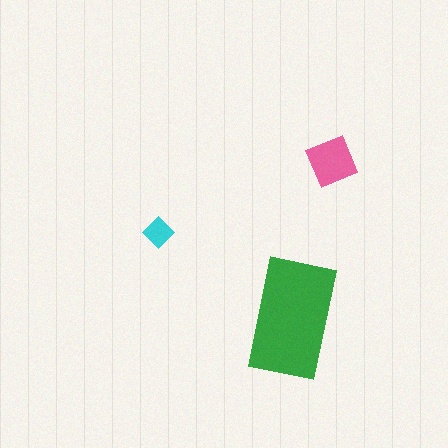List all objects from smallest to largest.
The cyan diamond, the pink square, the green rectangle.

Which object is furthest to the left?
The cyan diamond is leftmost.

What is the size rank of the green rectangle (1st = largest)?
1st.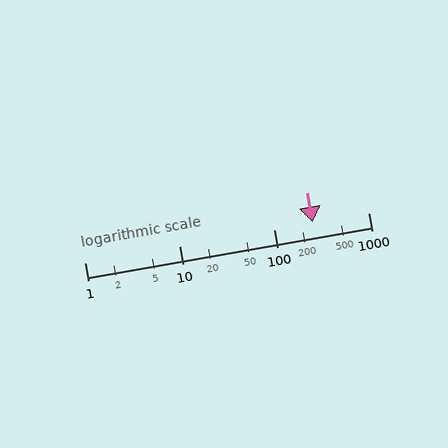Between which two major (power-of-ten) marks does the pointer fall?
The pointer is between 100 and 1000.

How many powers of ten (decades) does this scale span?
The scale spans 3 decades, from 1 to 1000.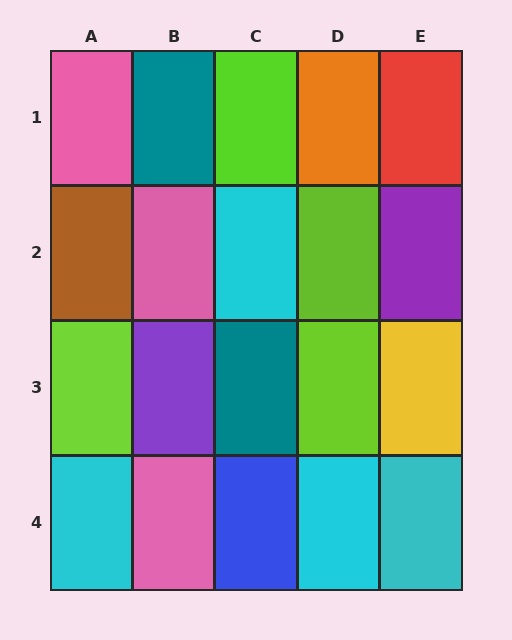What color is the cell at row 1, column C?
Lime.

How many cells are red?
1 cell is red.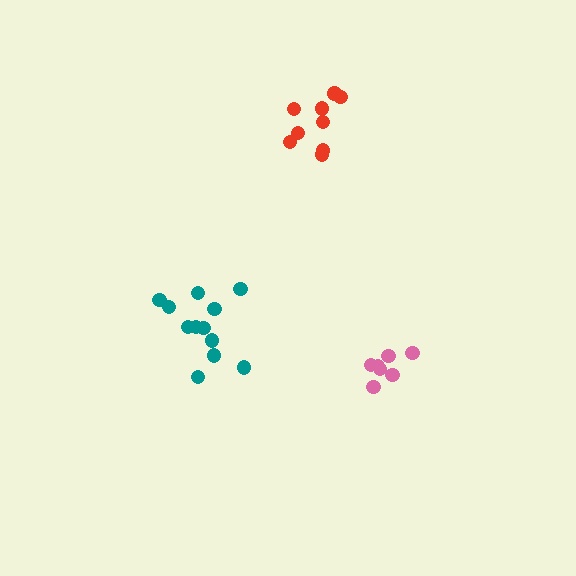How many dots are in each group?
Group 1: 9 dots, Group 2: 12 dots, Group 3: 7 dots (28 total).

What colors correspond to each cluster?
The clusters are colored: red, teal, pink.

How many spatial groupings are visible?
There are 3 spatial groupings.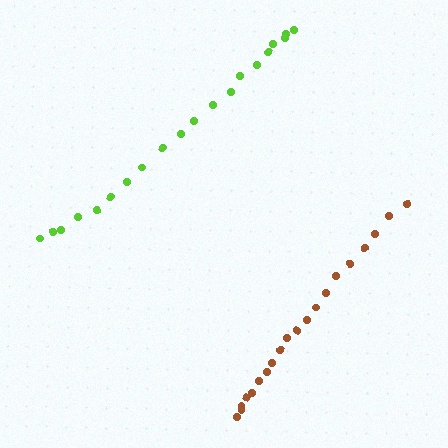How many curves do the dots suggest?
There are 2 distinct paths.